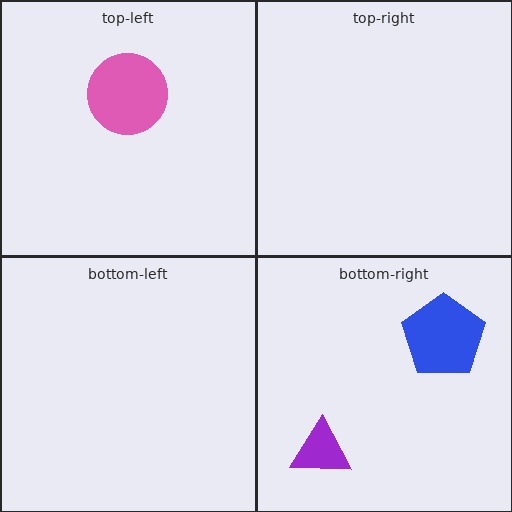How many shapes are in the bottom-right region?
2.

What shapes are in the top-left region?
The pink circle.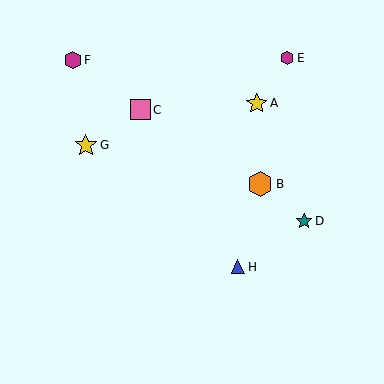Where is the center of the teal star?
The center of the teal star is at (304, 221).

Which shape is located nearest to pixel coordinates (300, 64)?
The magenta hexagon (labeled E) at (287, 58) is nearest to that location.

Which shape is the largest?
The orange hexagon (labeled B) is the largest.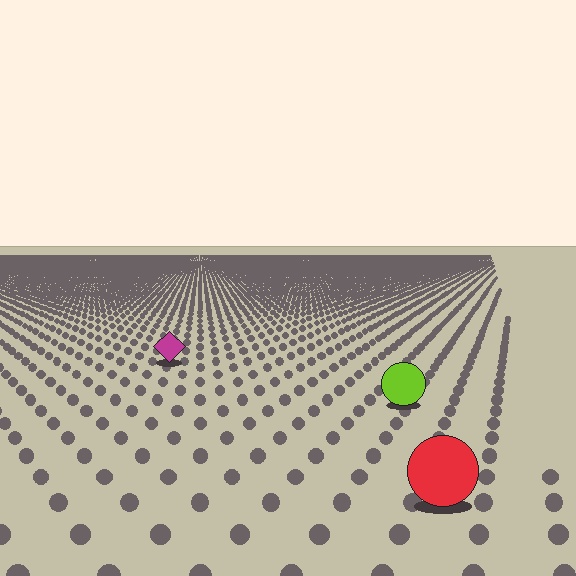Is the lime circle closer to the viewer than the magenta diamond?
Yes. The lime circle is closer — you can tell from the texture gradient: the ground texture is coarser near it.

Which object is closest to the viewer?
The red circle is closest. The texture marks near it are larger and more spread out.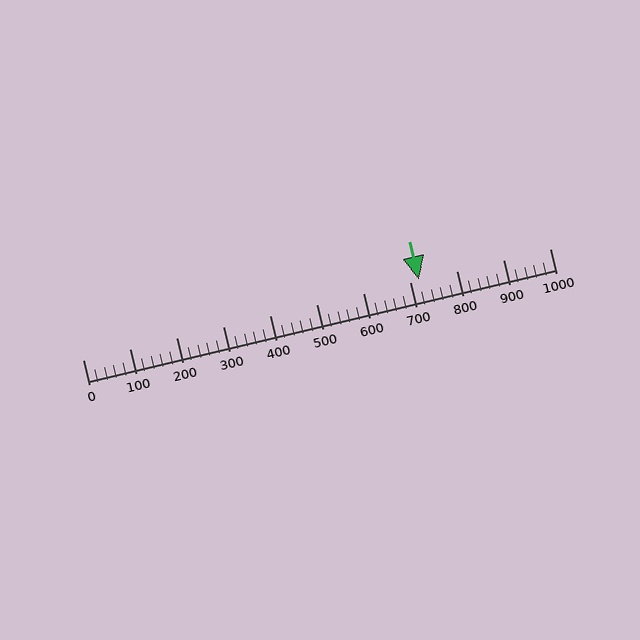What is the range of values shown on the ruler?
The ruler shows values from 0 to 1000.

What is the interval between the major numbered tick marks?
The major tick marks are spaced 100 units apart.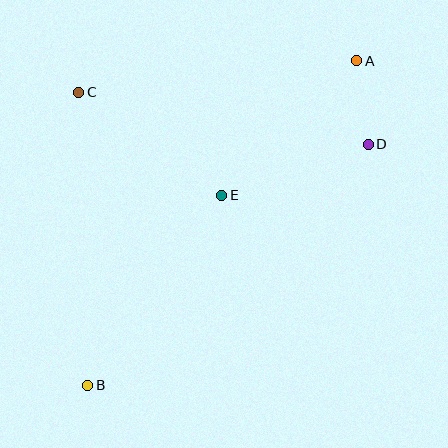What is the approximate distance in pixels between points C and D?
The distance between C and D is approximately 294 pixels.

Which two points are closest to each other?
Points A and D are closest to each other.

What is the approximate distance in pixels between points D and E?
The distance between D and E is approximately 155 pixels.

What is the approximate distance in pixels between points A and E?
The distance between A and E is approximately 190 pixels.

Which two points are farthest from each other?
Points A and B are farthest from each other.